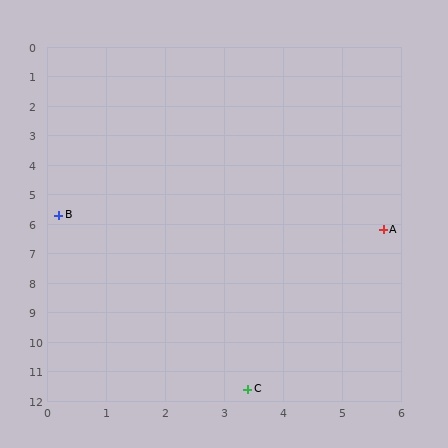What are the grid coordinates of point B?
Point B is at approximately (0.2, 5.7).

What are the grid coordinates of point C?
Point C is at approximately (3.4, 11.6).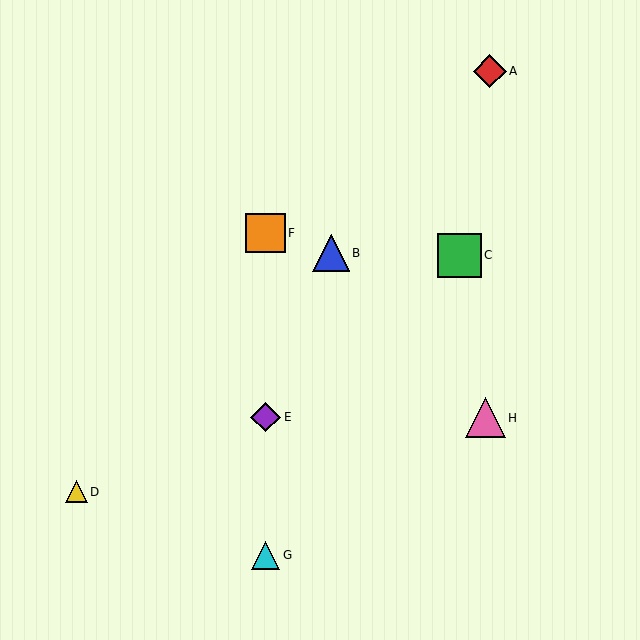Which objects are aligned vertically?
Objects E, F, G are aligned vertically.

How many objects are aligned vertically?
3 objects (E, F, G) are aligned vertically.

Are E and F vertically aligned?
Yes, both are at x≈266.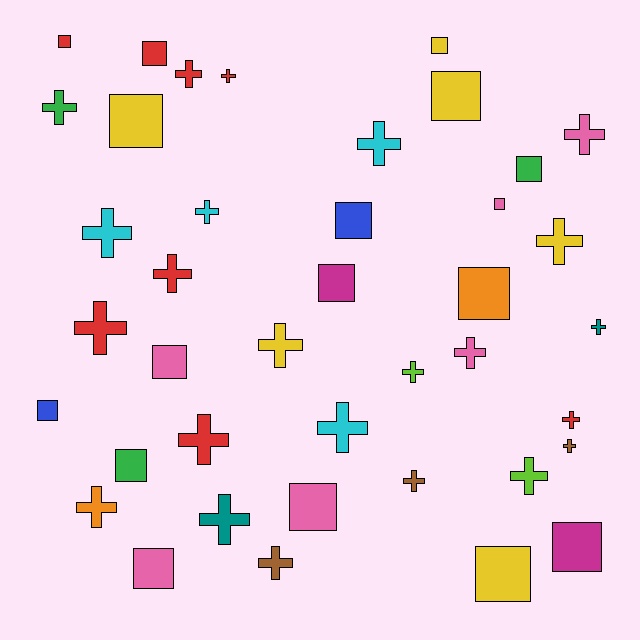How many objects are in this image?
There are 40 objects.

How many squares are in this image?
There are 17 squares.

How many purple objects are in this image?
There are no purple objects.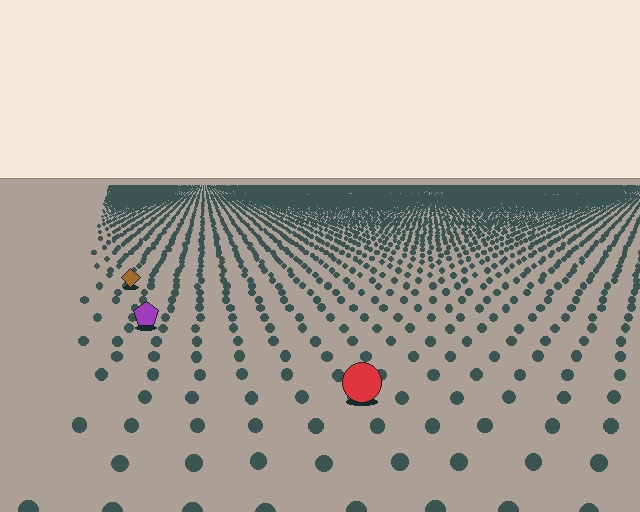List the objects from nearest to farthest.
From nearest to farthest: the red circle, the purple pentagon, the brown diamond.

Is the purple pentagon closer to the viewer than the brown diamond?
Yes. The purple pentagon is closer — you can tell from the texture gradient: the ground texture is coarser near it.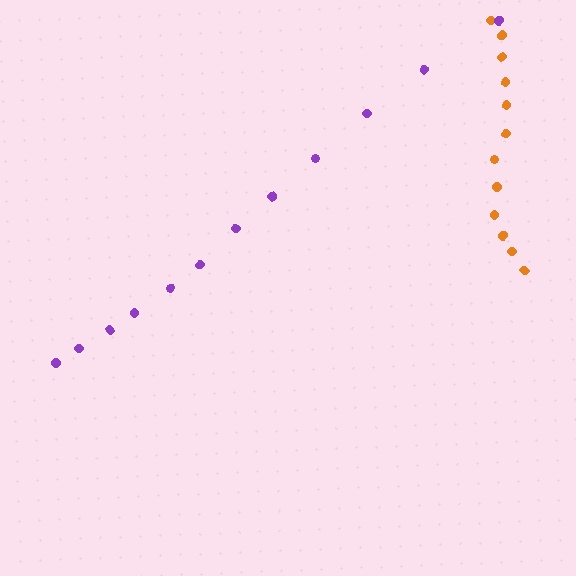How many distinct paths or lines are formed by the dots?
There are 2 distinct paths.